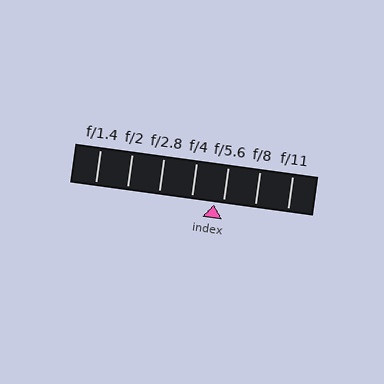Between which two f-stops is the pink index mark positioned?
The index mark is between f/4 and f/5.6.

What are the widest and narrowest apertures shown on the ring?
The widest aperture shown is f/1.4 and the narrowest is f/11.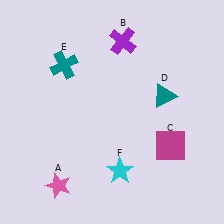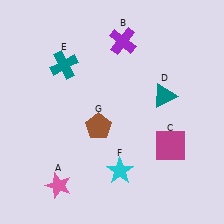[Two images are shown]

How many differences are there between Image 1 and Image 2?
There is 1 difference between the two images.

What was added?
A brown pentagon (G) was added in Image 2.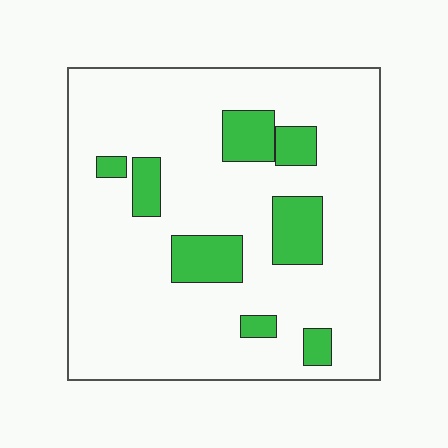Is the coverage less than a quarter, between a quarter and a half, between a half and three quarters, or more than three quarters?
Less than a quarter.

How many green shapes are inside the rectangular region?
8.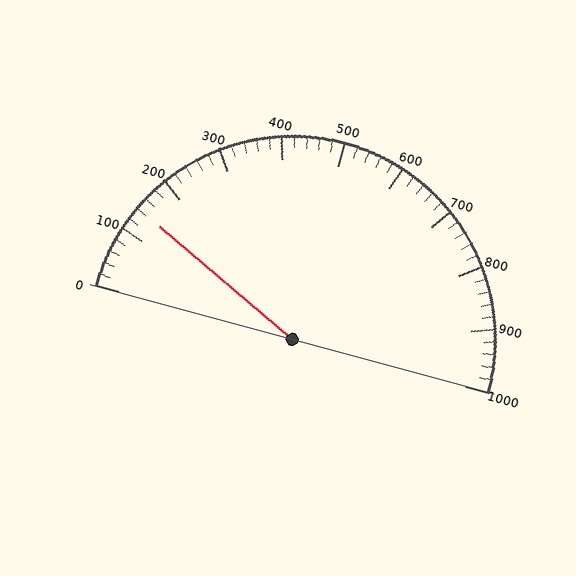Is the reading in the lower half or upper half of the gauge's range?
The reading is in the lower half of the range (0 to 1000).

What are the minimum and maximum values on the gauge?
The gauge ranges from 0 to 1000.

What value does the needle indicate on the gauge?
The needle indicates approximately 140.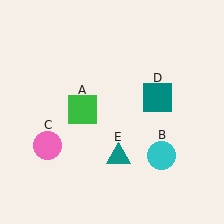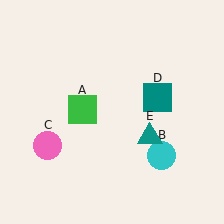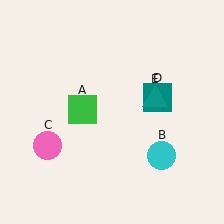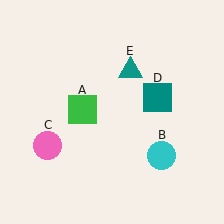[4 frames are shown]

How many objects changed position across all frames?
1 object changed position: teal triangle (object E).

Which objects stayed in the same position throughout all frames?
Green square (object A) and cyan circle (object B) and pink circle (object C) and teal square (object D) remained stationary.